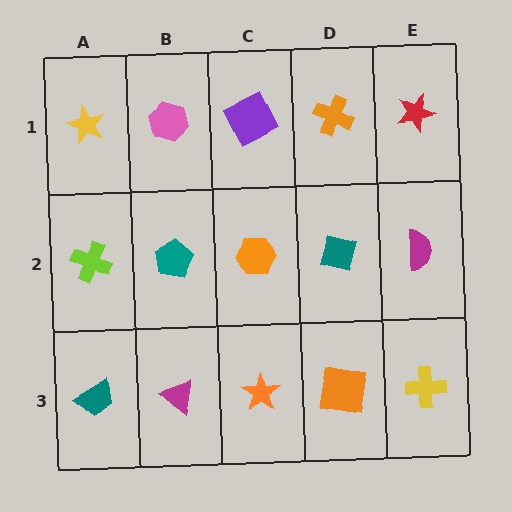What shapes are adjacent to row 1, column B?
A teal pentagon (row 2, column B), a yellow star (row 1, column A), a purple square (row 1, column C).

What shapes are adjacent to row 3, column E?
A magenta semicircle (row 2, column E), an orange square (row 3, column D).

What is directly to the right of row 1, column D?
A red star.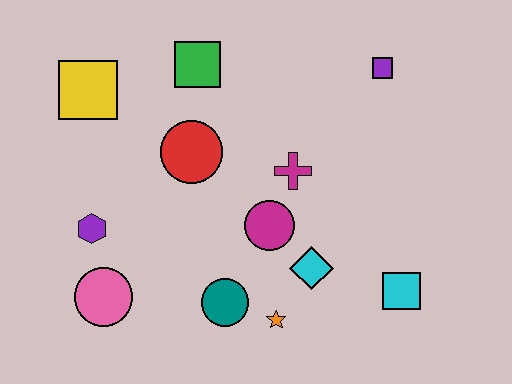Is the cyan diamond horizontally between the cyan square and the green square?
Yes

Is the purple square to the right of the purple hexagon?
Yes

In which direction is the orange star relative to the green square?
The orange star is below the green square.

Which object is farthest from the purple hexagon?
The purple square is farthest from the purple hexagon.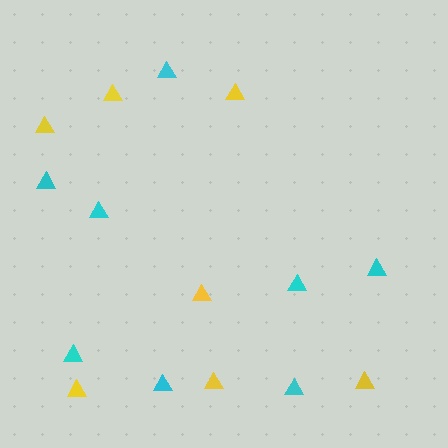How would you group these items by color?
There are 2 groups: one group of cyan triangles (8) and one group of yellow triangles (7).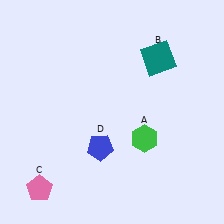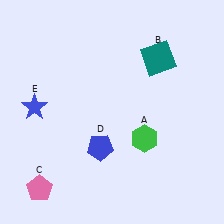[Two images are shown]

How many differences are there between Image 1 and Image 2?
There is 1 difference between the two images.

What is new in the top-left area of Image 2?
A blue star (E) was added in the top-left area of Image 2.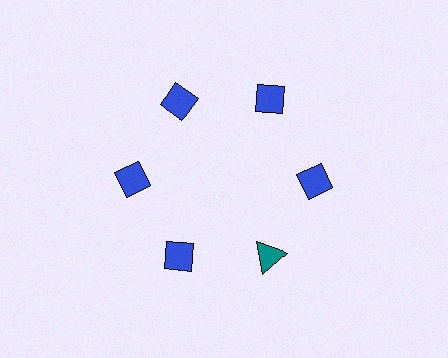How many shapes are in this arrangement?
There are 6 shapes arranged in a ring pattern.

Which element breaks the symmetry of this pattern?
The teal triangle at roughly the 5 o'clock position breaks the symmetry. All other shapes are blue diamonds.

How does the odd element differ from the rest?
It differs in both color (teal instead of blue) and shape (triangle instead of diamond).